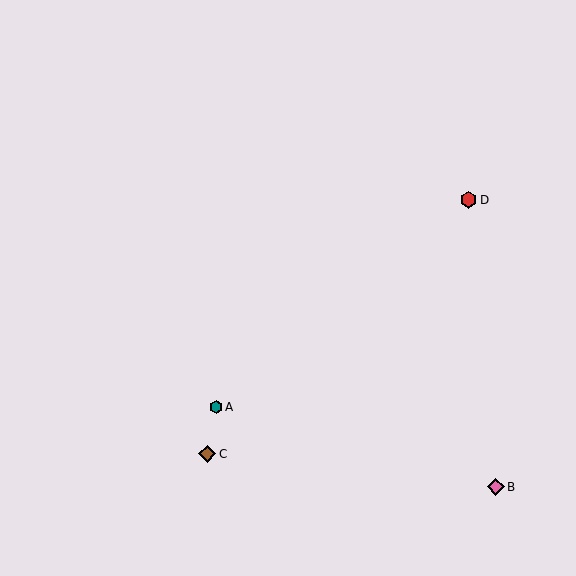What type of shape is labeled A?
Shape A is a teal hexagon.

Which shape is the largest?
The pink diamond (labeled B) is the largest.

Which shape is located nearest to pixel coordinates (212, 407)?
The teal hexagon (labeled A) at (216, 407) is nearest to that location.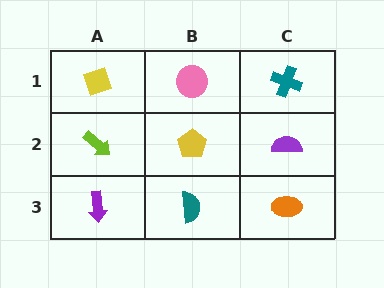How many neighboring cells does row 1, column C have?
2.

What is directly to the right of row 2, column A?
A yellow pentagon.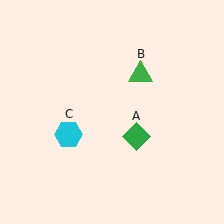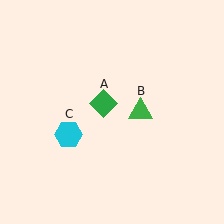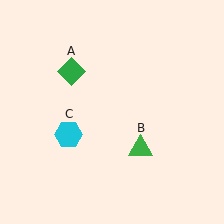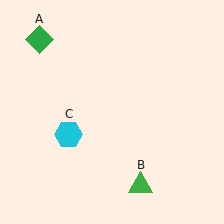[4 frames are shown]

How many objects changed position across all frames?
2 objects changed position: green diamond (object A), green triangle (object B).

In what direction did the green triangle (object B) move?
The green triangle (object B) moved down.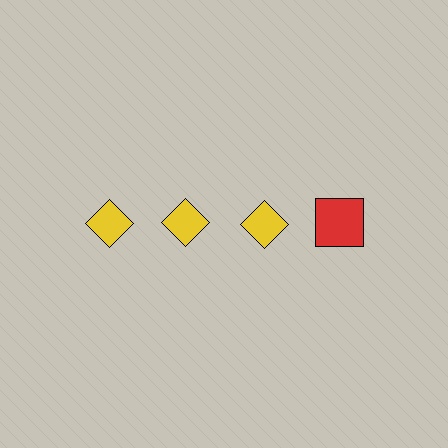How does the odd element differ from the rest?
It differs in both color (red instead of yellow) and shape (square instead of diamond).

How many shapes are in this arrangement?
There are 4 shapes arranged in a grid pattern.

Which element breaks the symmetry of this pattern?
The red square in the top row, second from right column breaks the symmetry. All other shapes are yellow diamonds.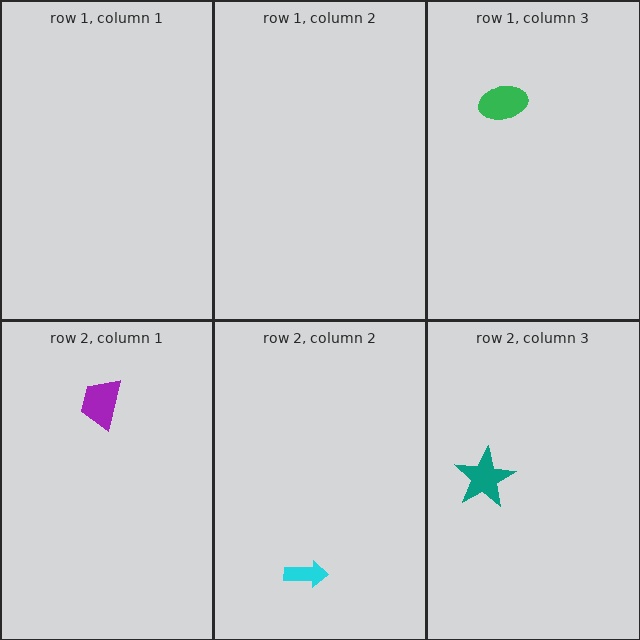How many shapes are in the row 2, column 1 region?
1.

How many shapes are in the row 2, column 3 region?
1.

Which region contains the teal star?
The row 2, column 3 region.